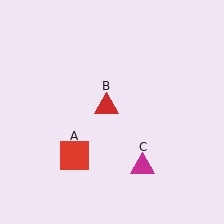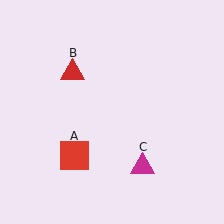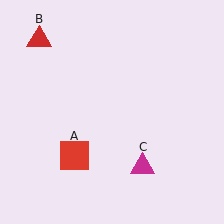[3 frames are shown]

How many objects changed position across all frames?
1 object changed position: red triangle (object B).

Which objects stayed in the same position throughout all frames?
Red square (object A) and magenta triangle (object C) remained stationary.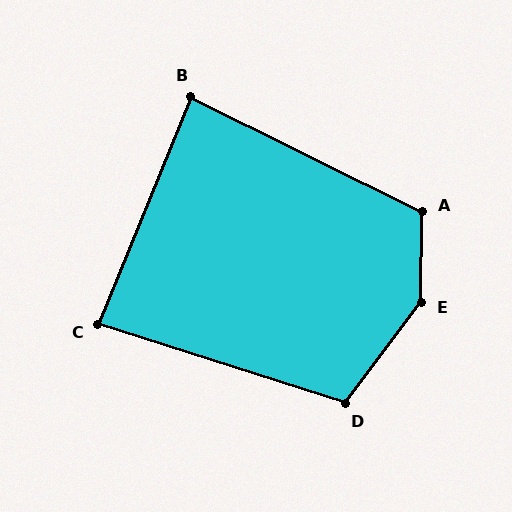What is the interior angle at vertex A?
Approximately 116 degrees (obtuse).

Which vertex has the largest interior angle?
E, at approximately 143 degrees.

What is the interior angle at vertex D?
Approximately 110 degrees (obtuse).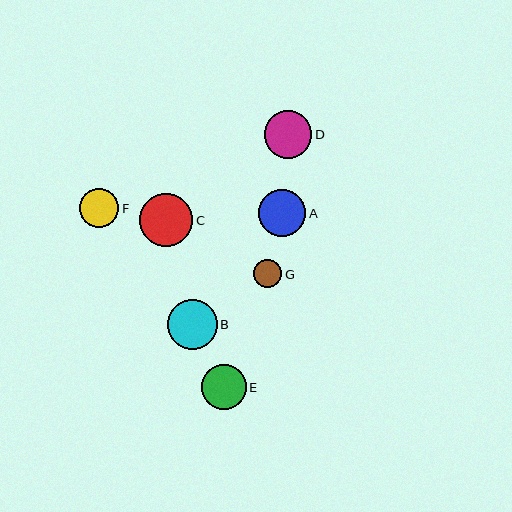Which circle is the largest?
Circle C is the largest with a size of approximately 54 pixels.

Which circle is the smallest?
Circle G is the smallest with a size of approximately 28 pixels.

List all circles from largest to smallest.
From largest to smallest: C, B, D, A, E, F, G.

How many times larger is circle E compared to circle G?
Circle E is approximately 1.6 times the size of circle G.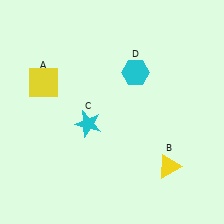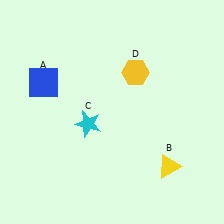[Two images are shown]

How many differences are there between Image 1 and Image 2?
There are 2 differences between the two images.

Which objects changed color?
A changed from yellow to blue. D changed from cyan to yellow.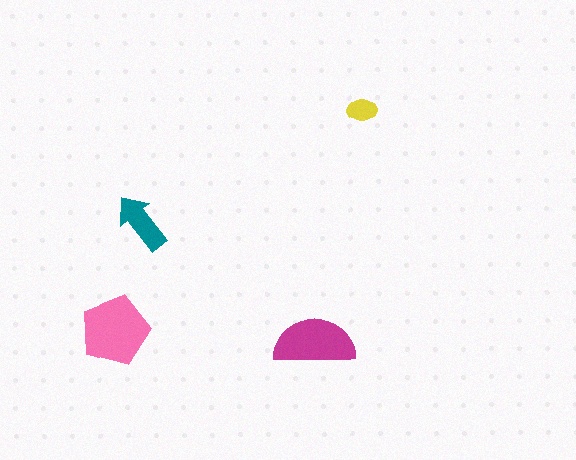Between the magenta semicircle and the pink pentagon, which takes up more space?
The pink pentagon.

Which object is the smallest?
The yellow ellipse.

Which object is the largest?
The pink pentagon.